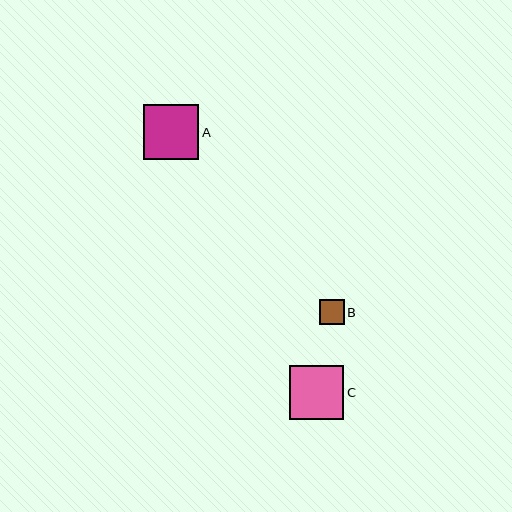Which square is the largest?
Square A is the largest with a size of approximately 55 pixels.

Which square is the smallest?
Square B is the smallest with a size of approximately 25 pixels.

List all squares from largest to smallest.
From largest to smallest: A, C, B.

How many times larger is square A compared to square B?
Square A is approximately 2.2 times the size of square B.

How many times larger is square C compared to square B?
Square C is approximately 2.1 times the size of square B.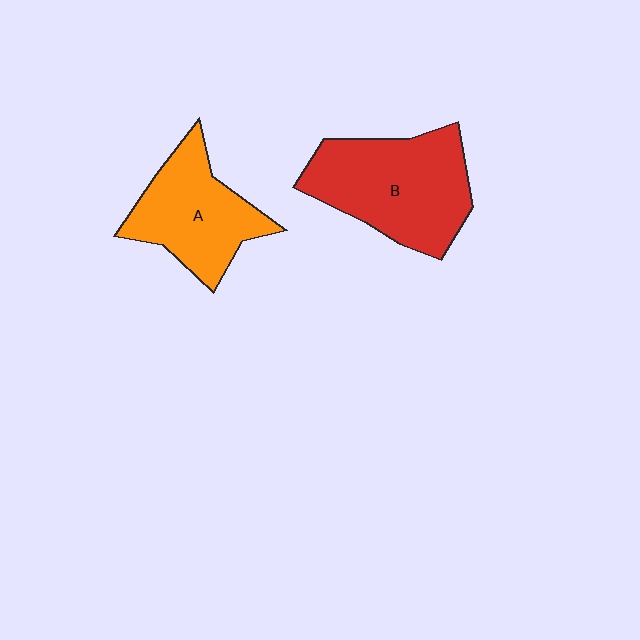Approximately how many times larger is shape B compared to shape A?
Approximately 1.3 times.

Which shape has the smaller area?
Shape A (orange).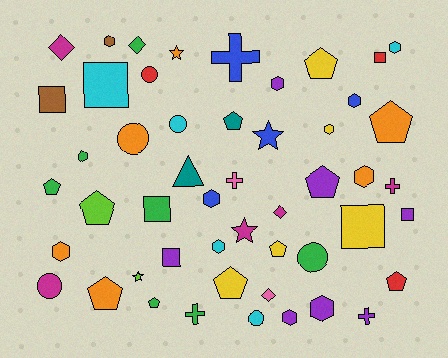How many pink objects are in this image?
There are 2 pink objects.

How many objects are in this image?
There are 50 objects.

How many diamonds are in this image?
There are 4 diamonds.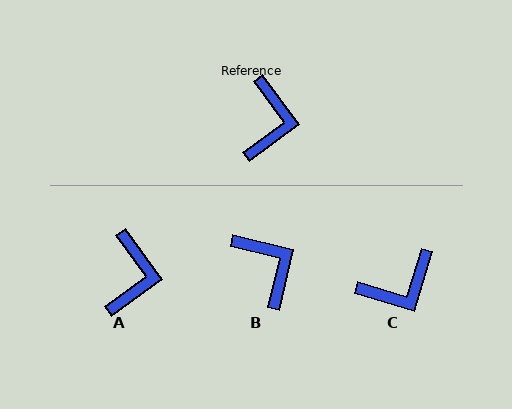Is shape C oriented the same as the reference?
No, it is off by about 53 degrees.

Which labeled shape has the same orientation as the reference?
A.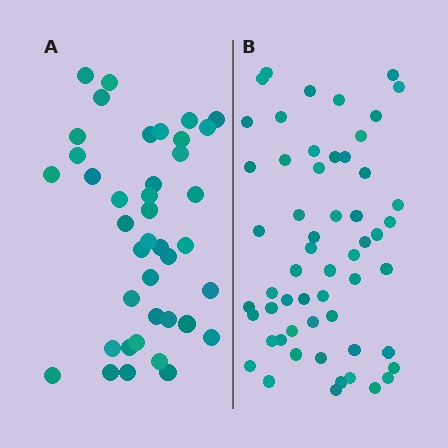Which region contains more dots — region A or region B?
Region B (the right region) has more dots.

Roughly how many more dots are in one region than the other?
Region B has approximately 15 more dots than region A.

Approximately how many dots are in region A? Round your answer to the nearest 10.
About 40 dots.